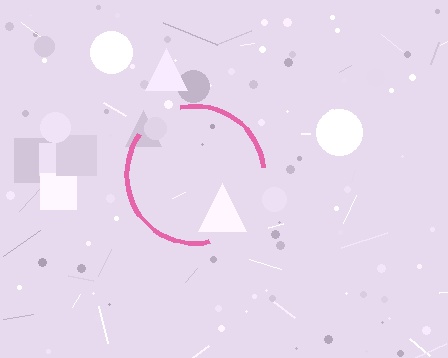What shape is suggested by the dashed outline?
The dashed outline suggests a circle.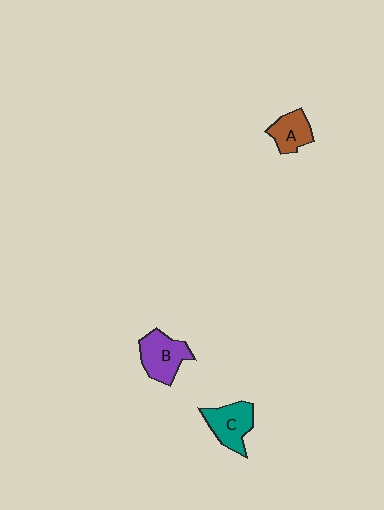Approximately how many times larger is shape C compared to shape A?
Approximately 1.3 times.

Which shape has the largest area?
Shape B (purple).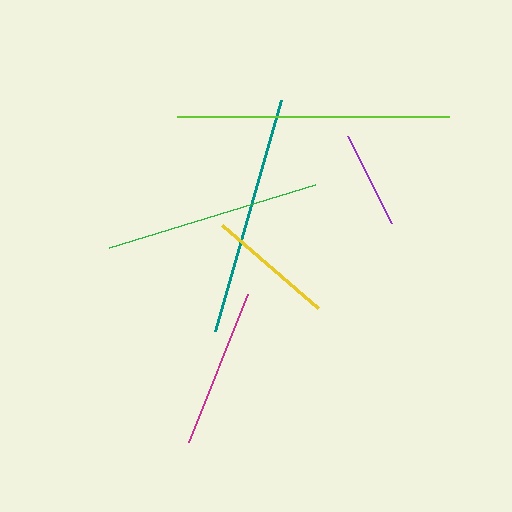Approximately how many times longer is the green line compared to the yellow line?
The green line is approximately 1.7 times the length of the yellow line.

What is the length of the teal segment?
The teal segment is approximately 241 pixels long.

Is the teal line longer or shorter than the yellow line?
The teal line is longer than the yellow line.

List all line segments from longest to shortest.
From longest to shortest: lime, teal, green, magenta, yellow, purple.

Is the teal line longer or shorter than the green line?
The teal line is longer than the green line.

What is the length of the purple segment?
The purple segment is approximately 98 pixels long.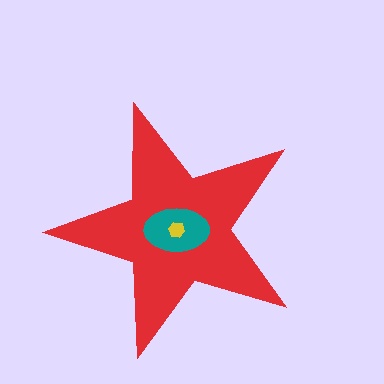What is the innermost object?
The yellow hexagon.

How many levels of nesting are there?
3.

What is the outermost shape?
The red star.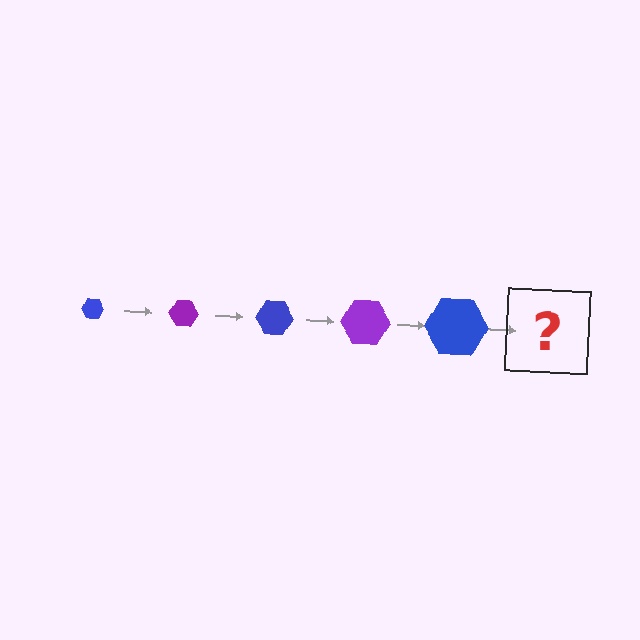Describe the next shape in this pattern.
It should be a purple hexagon, larger than the previous one.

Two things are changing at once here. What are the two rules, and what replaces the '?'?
The two rules are that the hexagon grows larger each step and the color cycles through blue and purple. The '?' should be a purple hexagon, larger than the previous one.